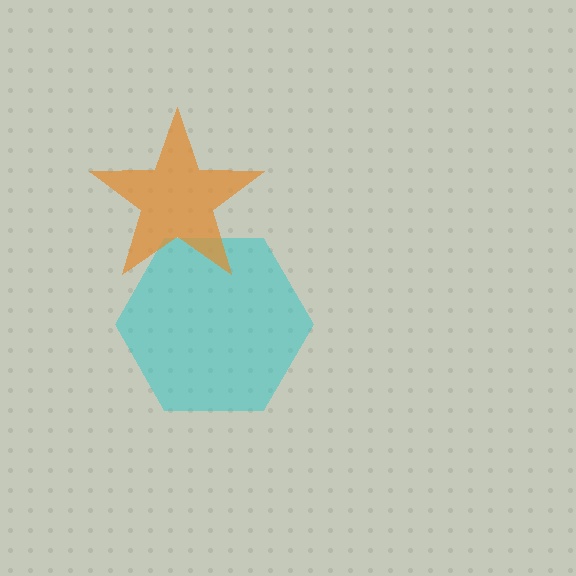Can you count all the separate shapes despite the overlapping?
Yes, there are 2 separate shapes.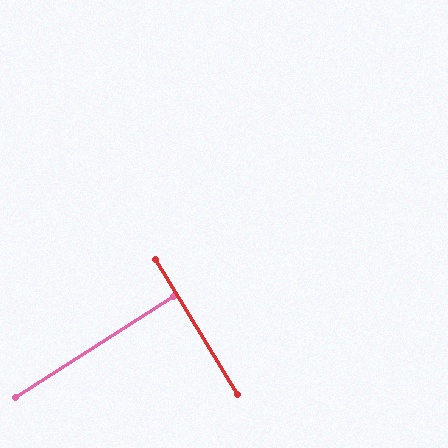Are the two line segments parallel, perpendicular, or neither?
Perpendicular — they meet at approximately 89°.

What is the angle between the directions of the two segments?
Approximately 89 degrees.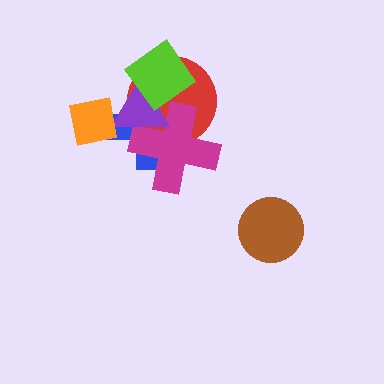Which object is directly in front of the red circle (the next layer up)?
The magenta cross is directly in front of the red circle.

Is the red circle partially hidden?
Yes, it is partially covered by another shape.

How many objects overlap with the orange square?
2 objects overlap with the orange square.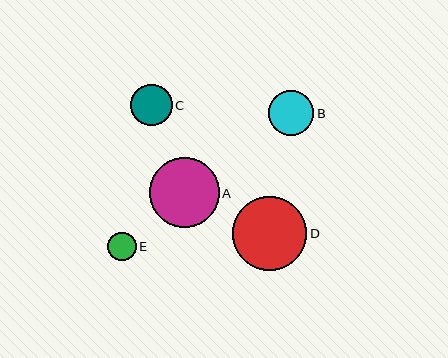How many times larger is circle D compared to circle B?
Circle D is approximately 1.7 times the size of circle B.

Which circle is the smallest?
Circle E is the smallest with a size of approximately 28 pixels.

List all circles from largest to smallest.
From largest to smallest: D, A, B, C, E.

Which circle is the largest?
Circle D is the largest with a size of approximately 74 pixels.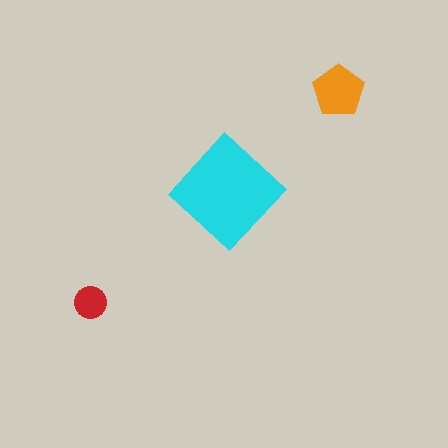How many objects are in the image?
There are 3 objects in the image.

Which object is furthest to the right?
The orange pentagon is rightmost.